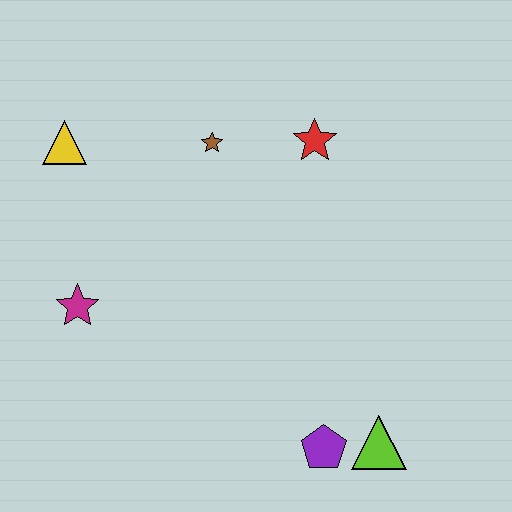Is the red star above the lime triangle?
Yes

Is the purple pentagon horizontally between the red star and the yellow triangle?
No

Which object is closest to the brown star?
The red star is closest to the brown star.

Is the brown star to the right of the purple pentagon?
No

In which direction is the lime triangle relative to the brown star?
The lime triangle is below the brown star.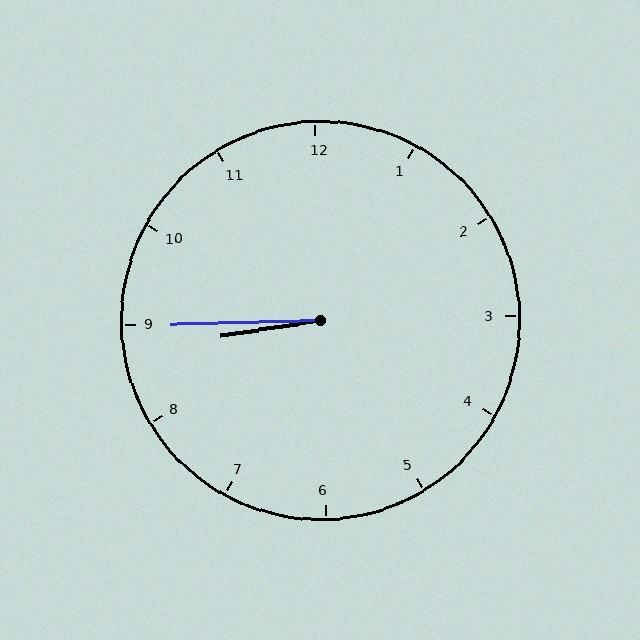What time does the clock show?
8:45.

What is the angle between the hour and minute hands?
Approximately 8 degrees.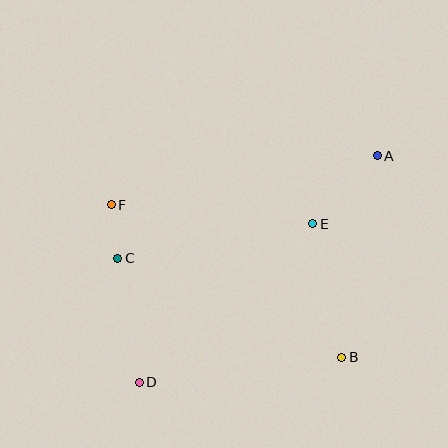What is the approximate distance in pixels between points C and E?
The distance between C and E is approximately 198 pixels.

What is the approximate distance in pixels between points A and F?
The distance between A and F is approximately 271 pixels.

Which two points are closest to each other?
Points C and F are closest to each other.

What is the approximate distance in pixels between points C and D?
The distance between C and D is approximately 126 pixels.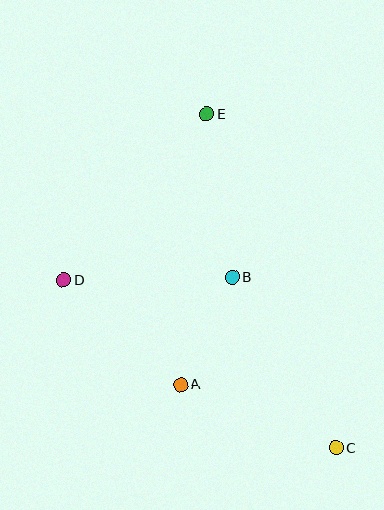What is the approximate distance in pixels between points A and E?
The distance between A and E is approximately 272 pixels.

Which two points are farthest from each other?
Points C and E are farthest from each other.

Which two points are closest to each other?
Points A and B are closest to each other.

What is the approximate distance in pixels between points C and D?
The distance between C and D is approximately 320 pixels.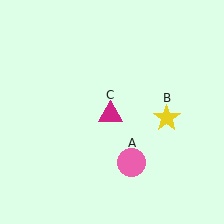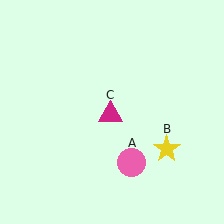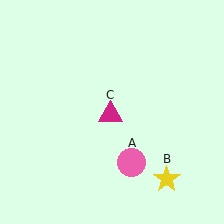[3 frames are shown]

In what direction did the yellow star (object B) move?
The yellow star (object B) moved down.